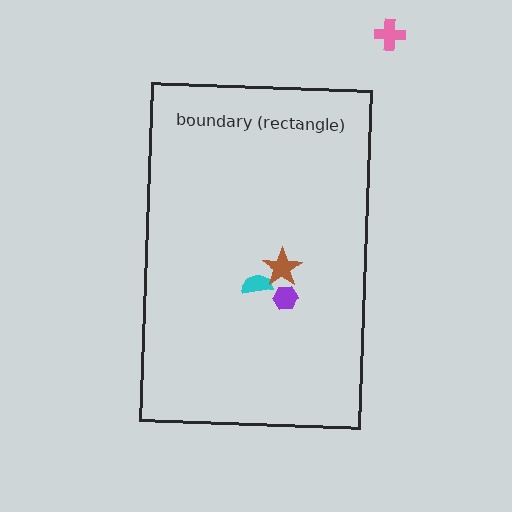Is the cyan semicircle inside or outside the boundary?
Inside.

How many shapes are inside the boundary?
3 inside, 1 outside.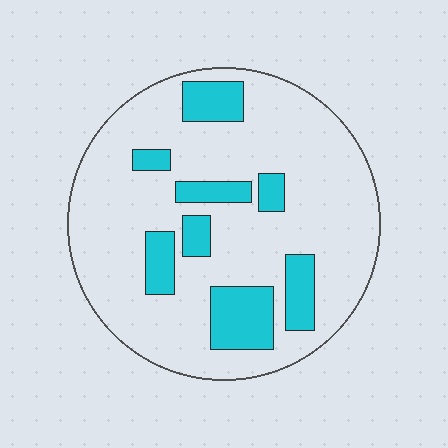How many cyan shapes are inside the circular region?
8.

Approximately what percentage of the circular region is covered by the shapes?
Approximately 20%.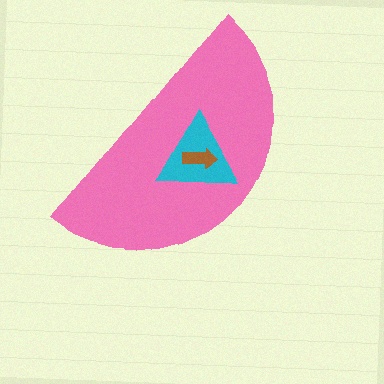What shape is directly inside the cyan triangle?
The brown arrow.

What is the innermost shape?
The brown arrow.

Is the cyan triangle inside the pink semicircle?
Yes.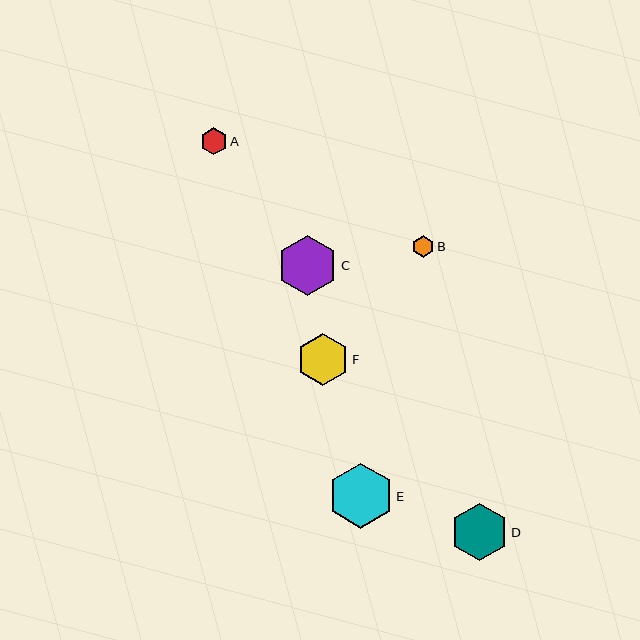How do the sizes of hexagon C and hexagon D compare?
Hexagon C and hexagon D are approximately the same size.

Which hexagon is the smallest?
Hexagon B is the smallest with a size of approximately 22 pixels.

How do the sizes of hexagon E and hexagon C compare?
Hexagon E and hexagon C are approximately the same size.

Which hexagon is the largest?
Hexagon E is the largest with a size of approximately 65 pixels.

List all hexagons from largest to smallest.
From largest to smallest: E, C, D, F, A, B.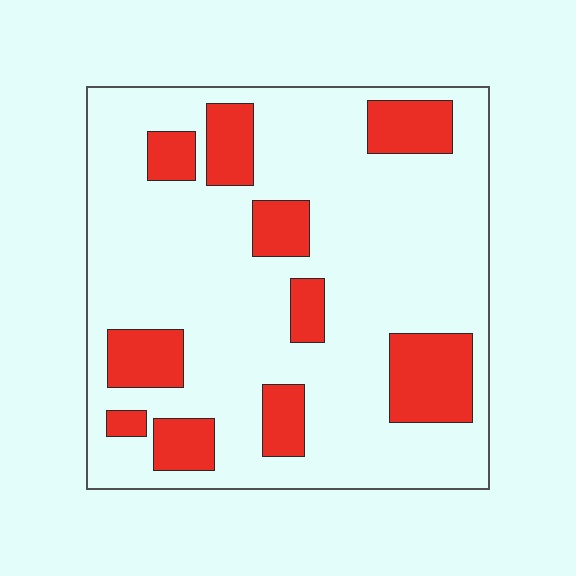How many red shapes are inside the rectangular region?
10.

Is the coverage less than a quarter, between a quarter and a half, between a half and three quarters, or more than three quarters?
Less than a quarter.